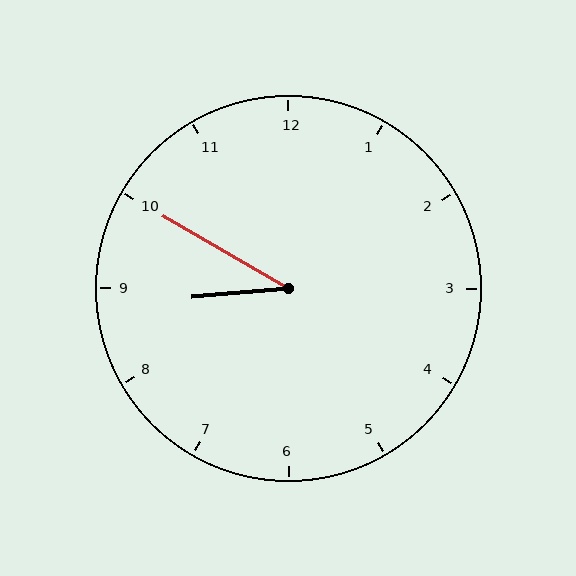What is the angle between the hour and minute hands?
Approximately 35 degrees.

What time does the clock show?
8:50.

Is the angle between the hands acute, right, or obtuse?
It is acute.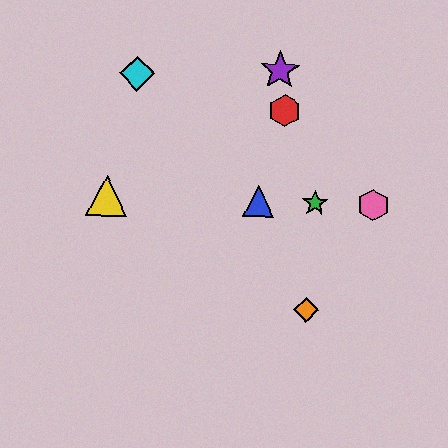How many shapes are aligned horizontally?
4 shapes (the blue triangle, the green star, the yellow triangle, the pink hexagon) are aligned horizontally.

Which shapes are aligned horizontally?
The blue triangle, the green star, the yellow triangle, the pink hexagon are aligned horizontally.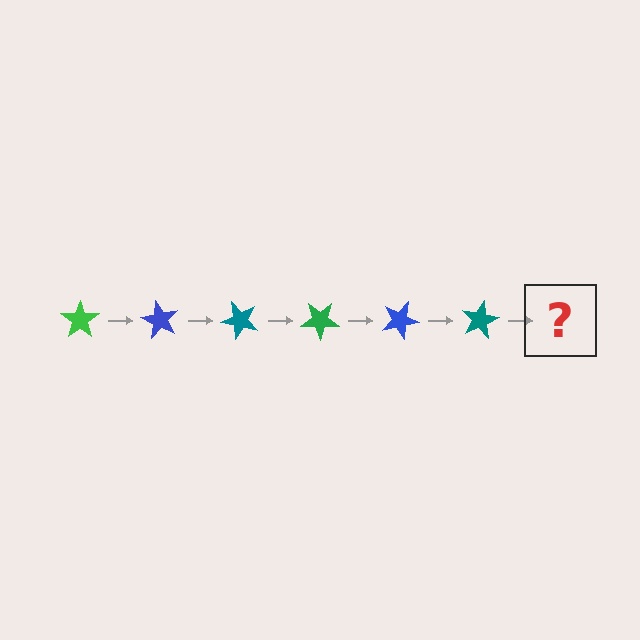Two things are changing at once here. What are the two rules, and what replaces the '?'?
The two rules are that it rotates 60 degrees each step and the color cycles through green, blue, and teal. The '?' should be a green star, rotated 360 degrees from the start.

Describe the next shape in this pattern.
It should be a green star, rotated 360 degrees from the start.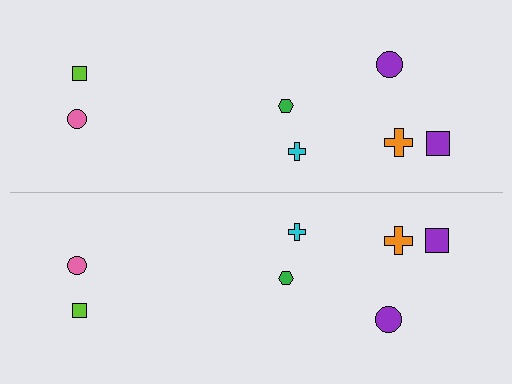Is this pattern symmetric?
Yes, this pattern has bilateral (reflection) symmetry.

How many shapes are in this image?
There are 14 shapes in this image.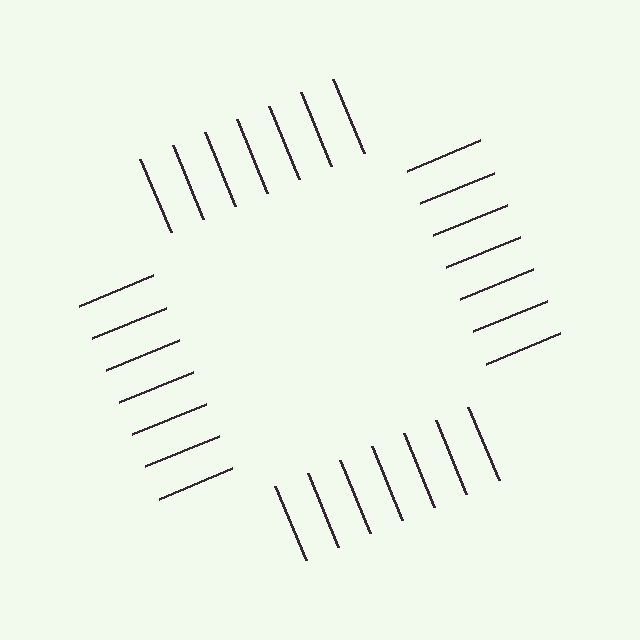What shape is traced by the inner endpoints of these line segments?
An illusory square — the line segments terminate on its edges but no continuous stroke is drawn.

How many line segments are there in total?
28 — 7 along each of the 4 edges.